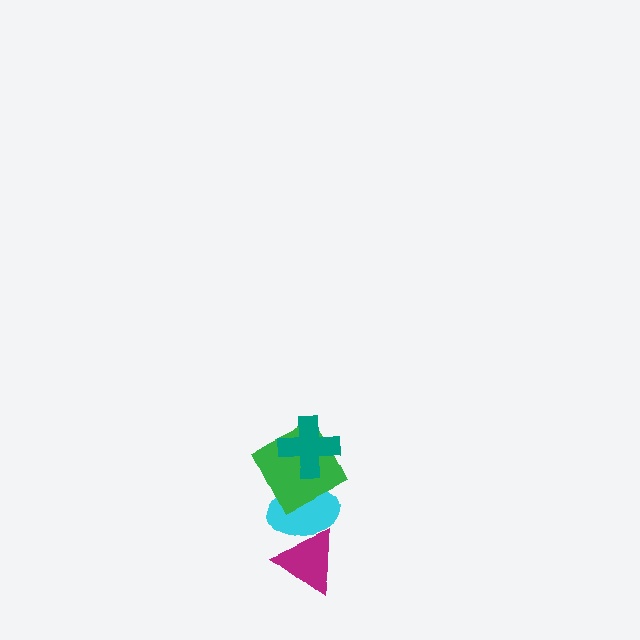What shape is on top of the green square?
The teal cross is on top of the green square.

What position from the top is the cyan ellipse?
The cyan ellipse is 3rd from the top.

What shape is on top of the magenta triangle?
The cyan ellipse is on top of the magenta triangle.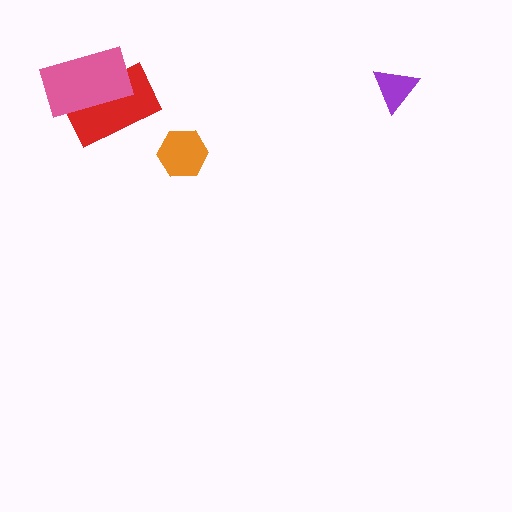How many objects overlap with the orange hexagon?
0 objects overlap with the orange hexagon.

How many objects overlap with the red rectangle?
1 object overlaps with the red rectangle.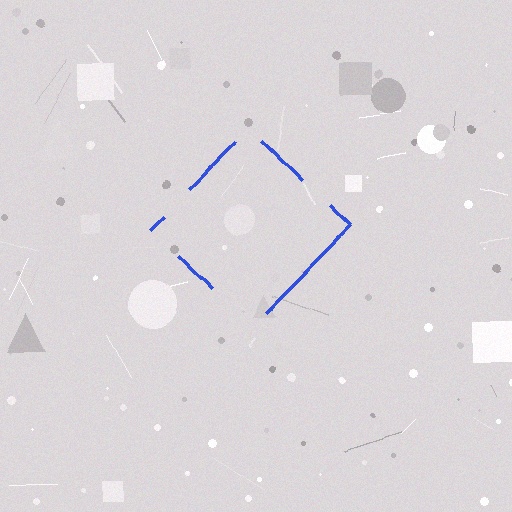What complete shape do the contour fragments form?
The contour fragments form a diamond.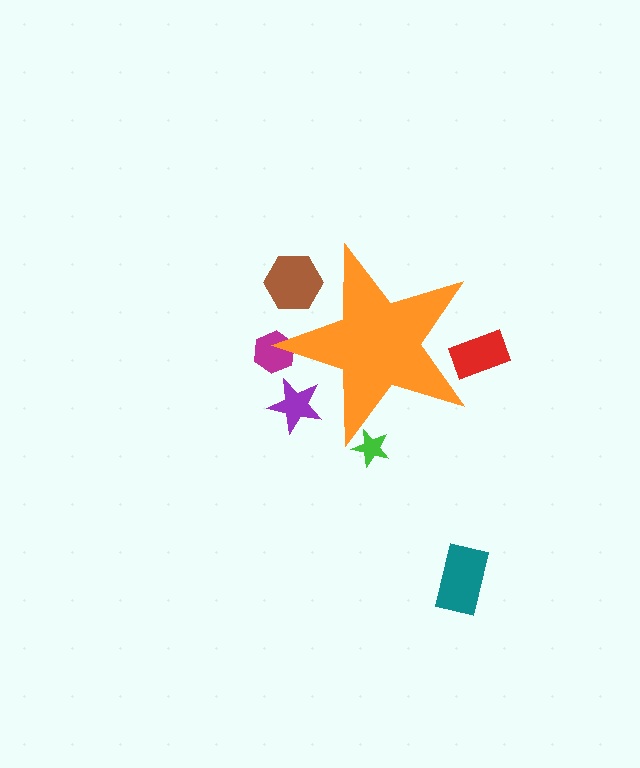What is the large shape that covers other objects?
An orange star.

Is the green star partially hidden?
Yes, the green star is partially hidden behind the orange star.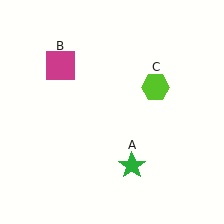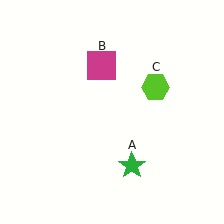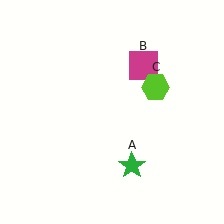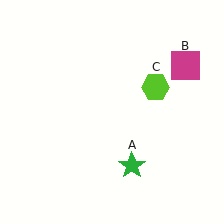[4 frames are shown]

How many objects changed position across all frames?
1 object changed position: magenta square (object B).